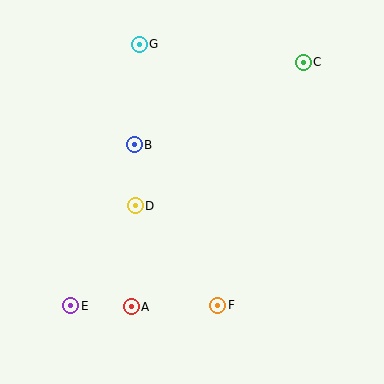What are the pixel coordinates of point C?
Point C is at (303, 62).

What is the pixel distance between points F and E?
The distance between F and E is 147 pixels.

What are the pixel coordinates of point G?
Point G is at (139, 44).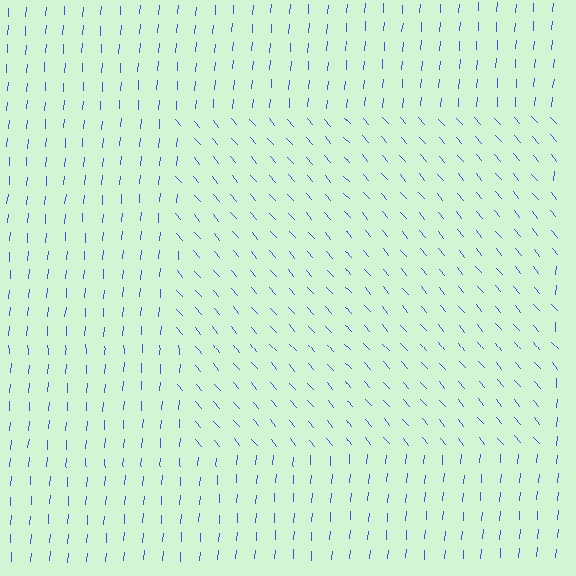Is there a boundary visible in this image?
Yes, there is a texture boundary formed by a change in line orientation.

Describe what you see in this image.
The image is filled with small blue line segments. A rectangle region in the image has lines oriented differently from the surrounding lines, creating a visible texture boundary.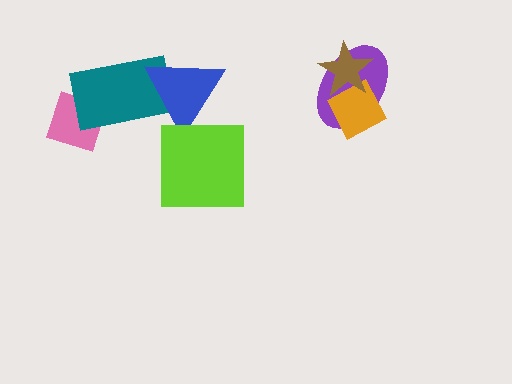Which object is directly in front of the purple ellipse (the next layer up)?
The orange diamond is directly in front of the purple ellipse.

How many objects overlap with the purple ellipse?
2 objects overlap with the purple ellipse.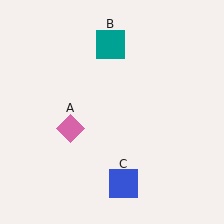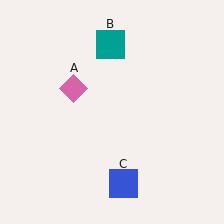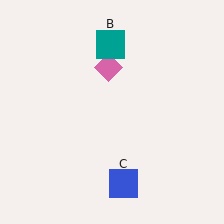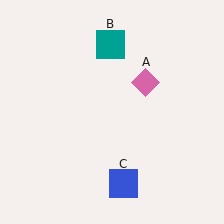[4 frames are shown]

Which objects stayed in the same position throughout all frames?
Teal square (object B) and blue square (object C) remained stationary.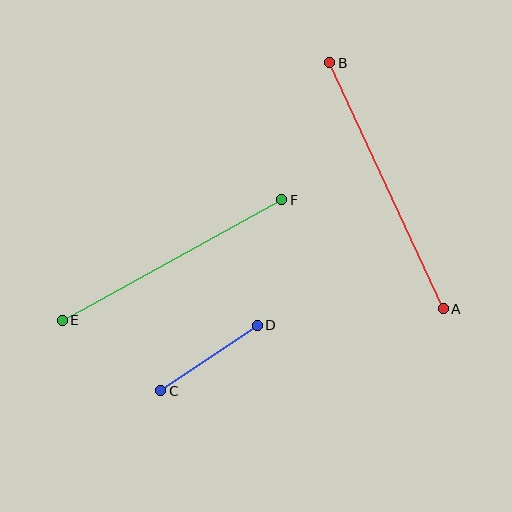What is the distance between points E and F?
The distance is approximately 250 pixels.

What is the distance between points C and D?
The distance is approximately 116 pixels.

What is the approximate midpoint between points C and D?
The midpoint is at approximately (209, 358) pixels.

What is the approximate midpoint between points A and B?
The midpoint is at approximately (386, 186) pixels.